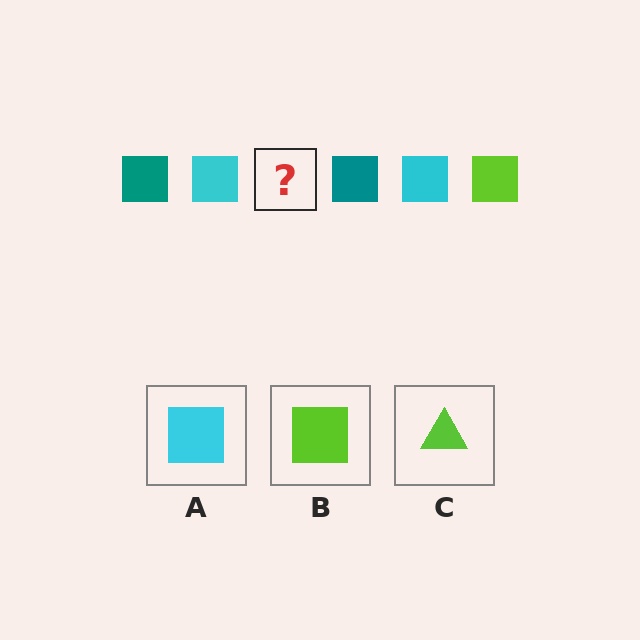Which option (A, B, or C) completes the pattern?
B.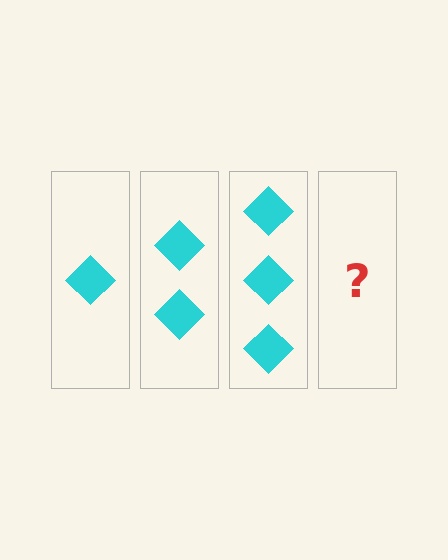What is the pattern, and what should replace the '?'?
The pattern is that each step adds one more diamond. The '?' should be 4 diamonds.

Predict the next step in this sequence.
The next step is 4 diamonds.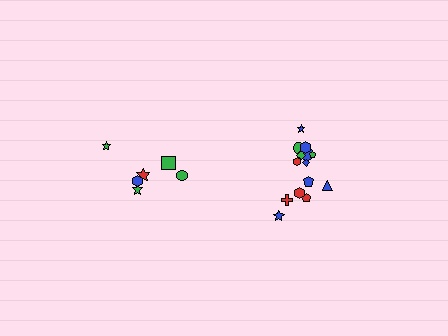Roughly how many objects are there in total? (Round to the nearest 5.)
Roughly 20 objects in total.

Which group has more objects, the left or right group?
The right group.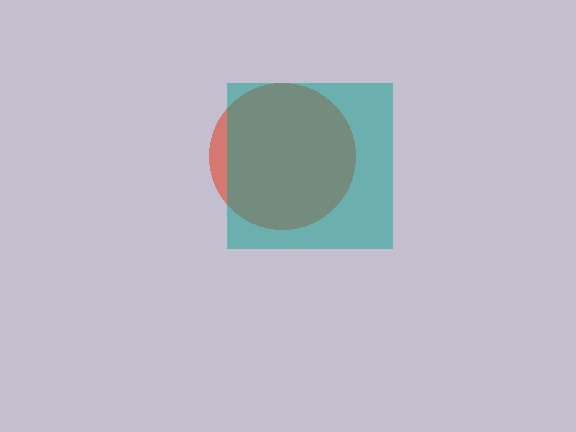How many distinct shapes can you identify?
There are 2 distinct shapes: a red circle, a teal square.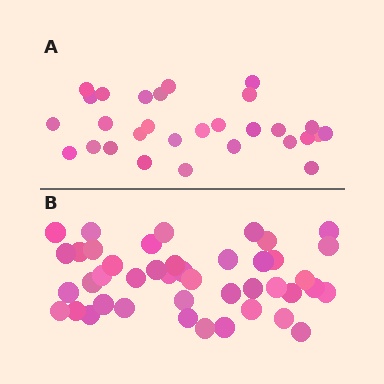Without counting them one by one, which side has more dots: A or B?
Region B (the bottom region) has more dots.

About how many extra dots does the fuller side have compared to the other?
Region B has approximately 15 more dots than region A.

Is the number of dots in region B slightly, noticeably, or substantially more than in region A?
Region B has substantially more. The ratio is roughly 1.5 to 1.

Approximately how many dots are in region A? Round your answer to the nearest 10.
About 30 dots. (The exact count is 29, which rounds to 30.)